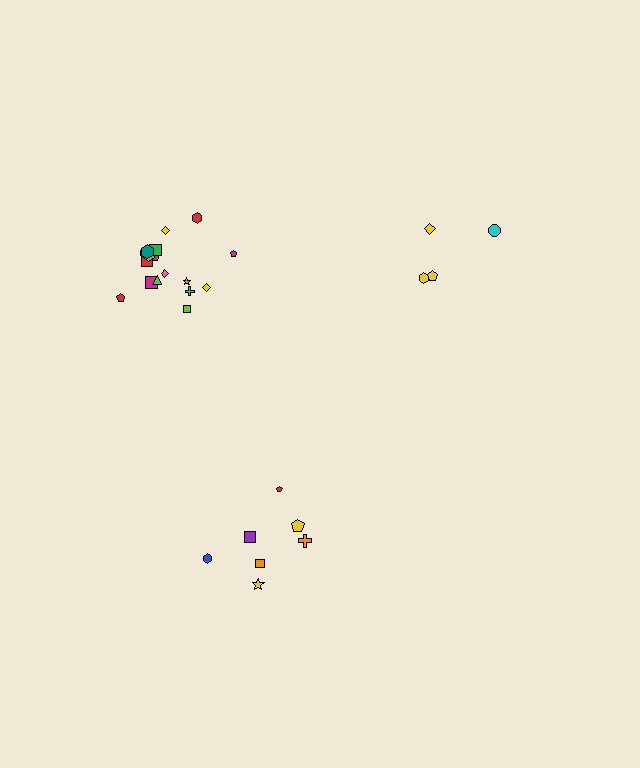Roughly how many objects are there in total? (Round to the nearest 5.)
Roughly 30 objects in total.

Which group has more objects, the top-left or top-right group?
The top-left group.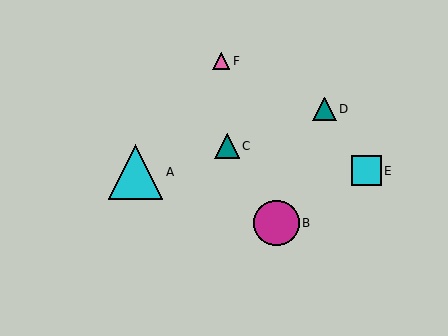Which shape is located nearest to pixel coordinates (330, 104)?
The teal triangle (labeled D) at (324, 109) is nearest to that location.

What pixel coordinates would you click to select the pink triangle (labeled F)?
Click at (221, 61) to select the pink triangle F.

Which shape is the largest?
The cyan triangle (labeled A) is the largest.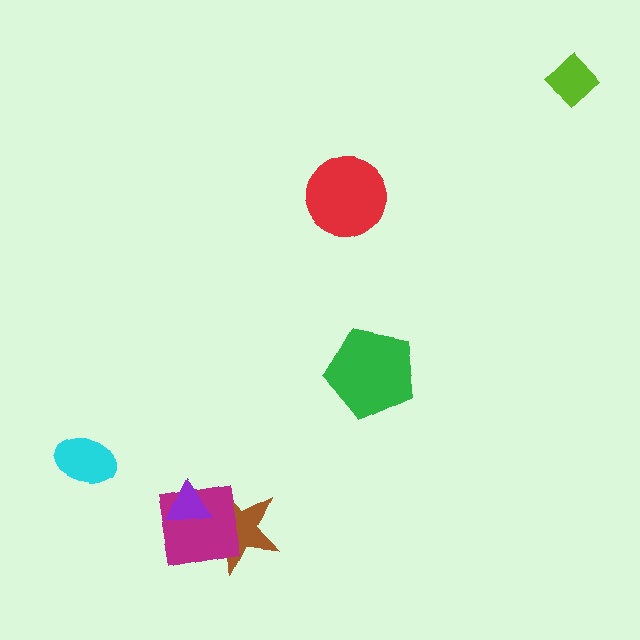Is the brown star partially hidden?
Yes, it is partially covered by another shape.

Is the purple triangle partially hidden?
No, no other shape covers it.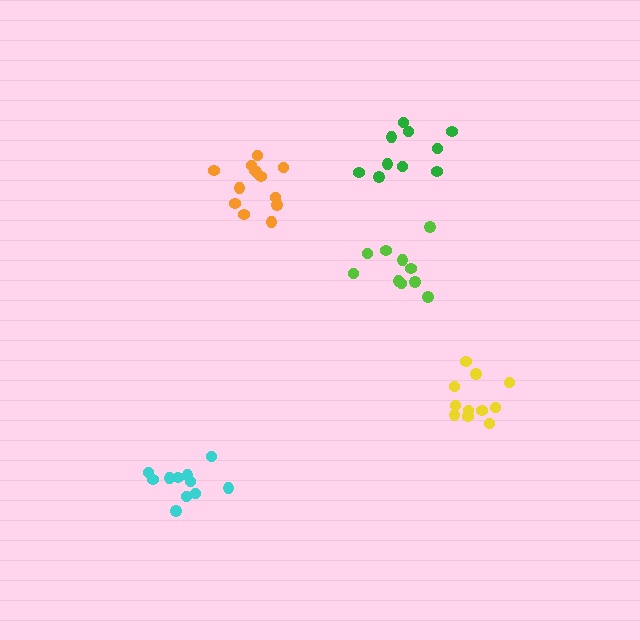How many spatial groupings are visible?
There are 5 spatial groupings.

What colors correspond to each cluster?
The clusters are colored: green, yellow, lime, cyan, orange.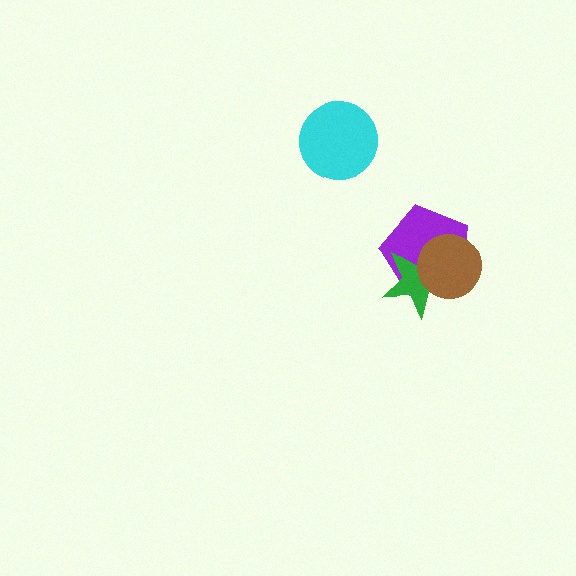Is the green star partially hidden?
Yes, it is partially covered by another shape.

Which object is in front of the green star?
The brown circle is in front of the green star.